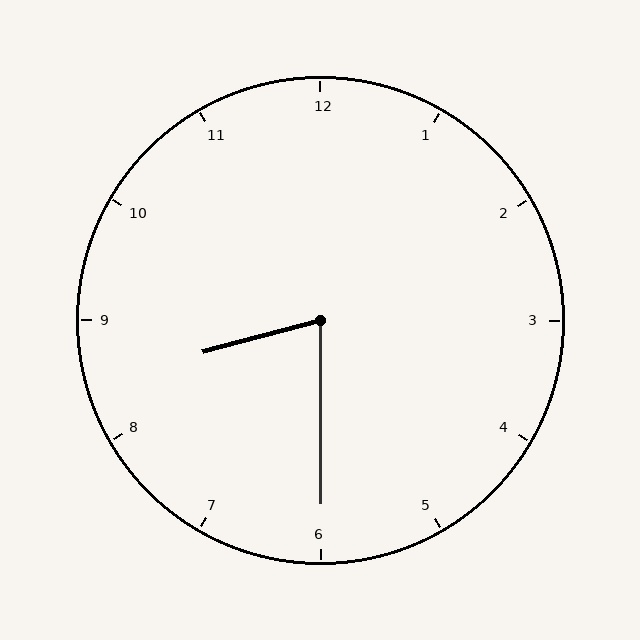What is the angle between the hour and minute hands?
Approximately 75 degrees.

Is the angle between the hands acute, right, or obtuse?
It is acute.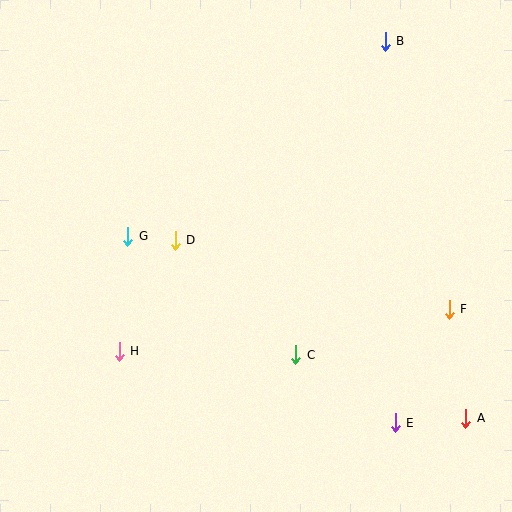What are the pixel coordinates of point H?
Point H is at (119, 351).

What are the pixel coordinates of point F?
Point F is at (449, 309).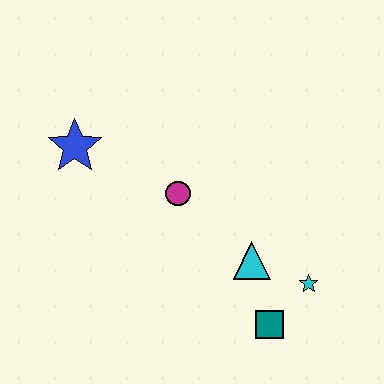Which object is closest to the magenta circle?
The cyan triangle is closest to the magenta circle.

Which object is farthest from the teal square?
The blue star is farthest from the teal square.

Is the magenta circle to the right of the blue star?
Yes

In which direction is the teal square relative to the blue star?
The teal square is to the right of the blue star.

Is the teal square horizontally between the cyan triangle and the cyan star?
Yes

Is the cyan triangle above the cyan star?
Yes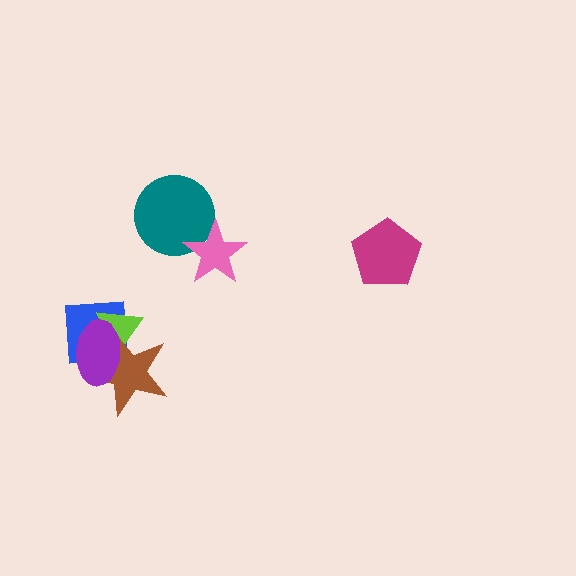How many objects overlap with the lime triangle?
3 objects overlap with the lime triangle.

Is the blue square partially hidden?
Yes, it is partially covered by another shape.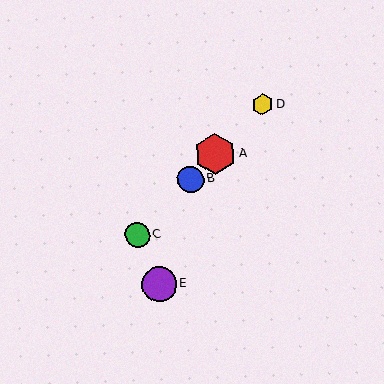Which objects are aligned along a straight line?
Objects A, B, C, D are aligned along a straight line.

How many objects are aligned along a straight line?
4 objects (A, B, C, D) are aligned along a straight line.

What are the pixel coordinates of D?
Object D is at (263, 104).